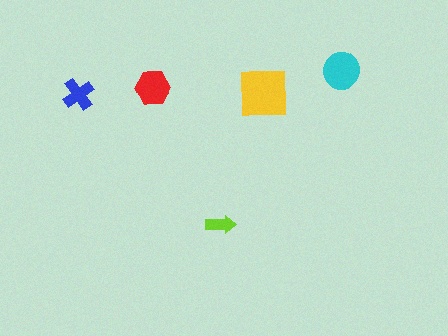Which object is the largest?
The yellow square.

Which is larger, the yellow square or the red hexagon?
The yellow square.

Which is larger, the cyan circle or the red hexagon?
The cyan circle.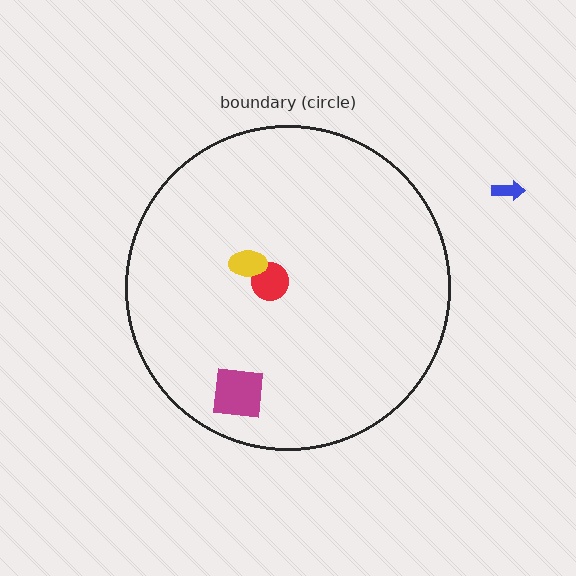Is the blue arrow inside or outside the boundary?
Outside.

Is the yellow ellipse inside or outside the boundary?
Inside.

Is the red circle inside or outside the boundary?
Inside.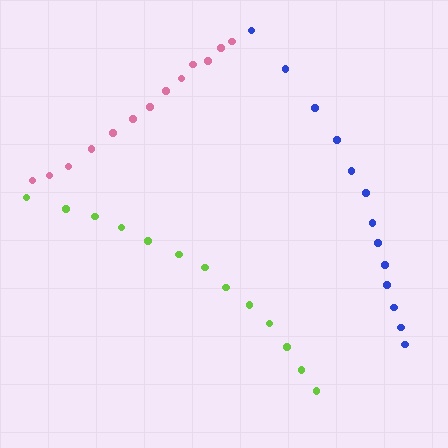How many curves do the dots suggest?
There are 3 distinct paths.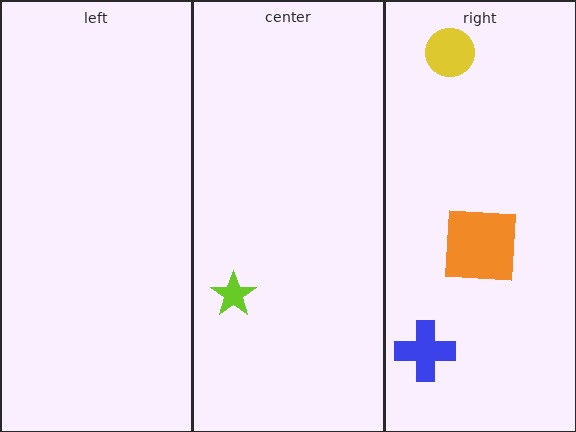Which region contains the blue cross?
The right region.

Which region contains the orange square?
The right region.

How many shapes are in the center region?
1.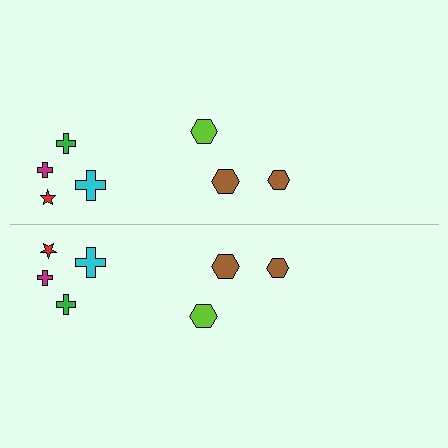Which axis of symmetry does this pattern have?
The pattern has a horizontal axis of symmetry running through the center of the image.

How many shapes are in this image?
There are 14 shapes in this image.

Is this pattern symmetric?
Yes, this pattern has bilateral (reflection) symmetry.